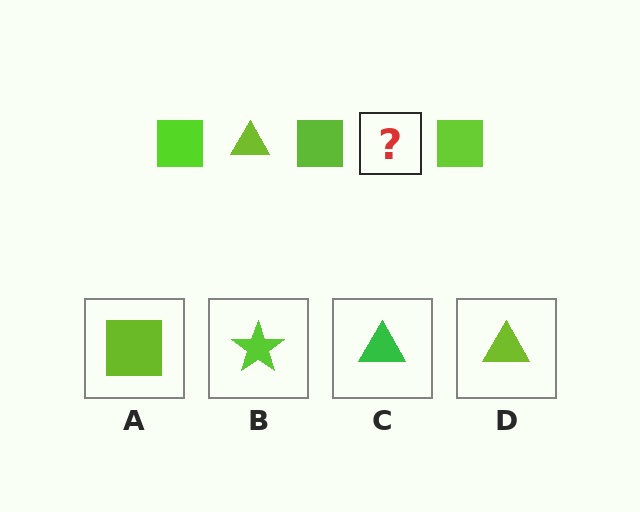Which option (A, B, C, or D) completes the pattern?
D.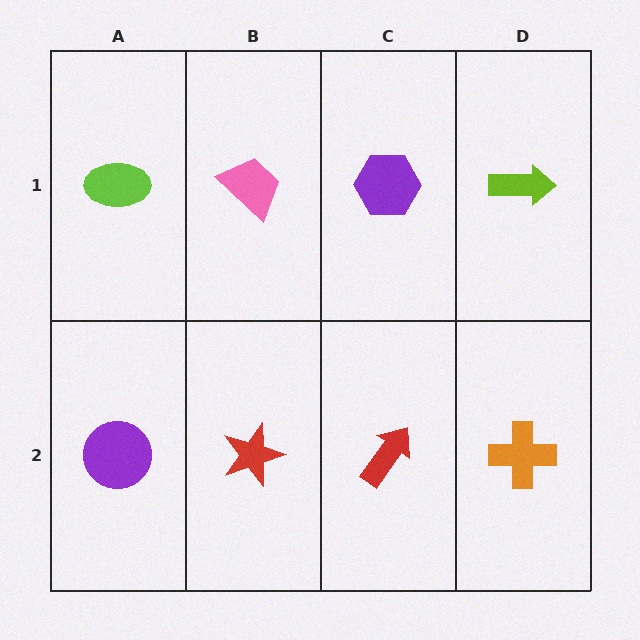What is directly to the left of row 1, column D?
A purple hexagon.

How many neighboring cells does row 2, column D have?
2.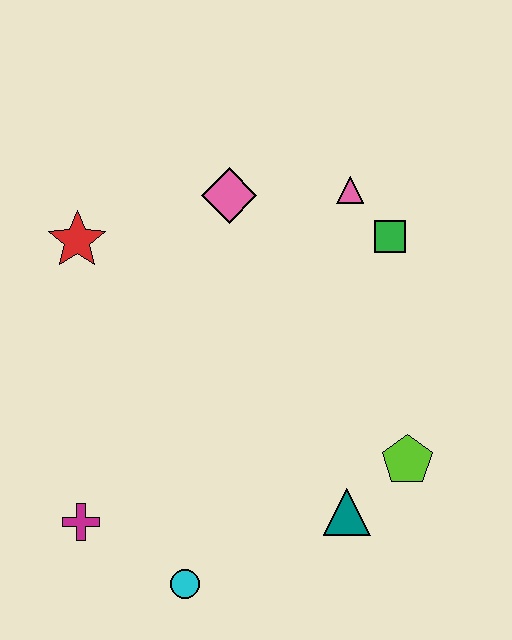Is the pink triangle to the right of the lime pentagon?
No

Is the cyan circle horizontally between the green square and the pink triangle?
No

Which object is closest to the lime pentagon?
The teal triangle is closest to the lime pentagon.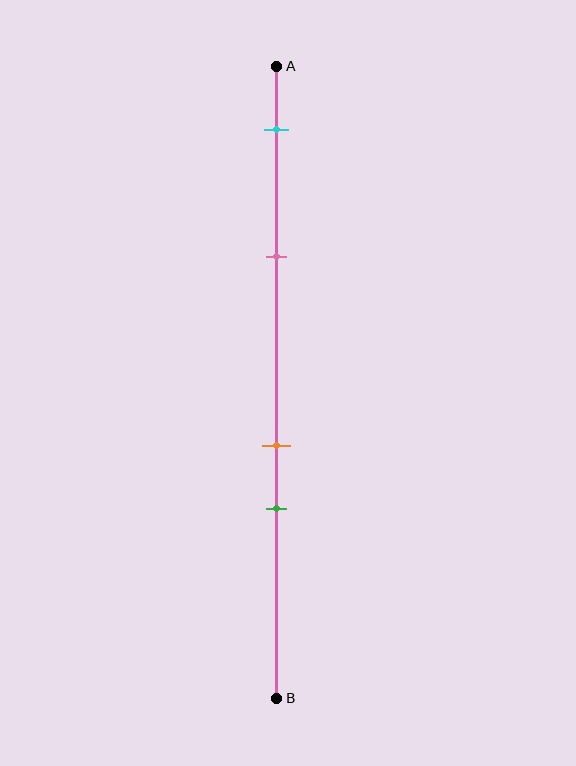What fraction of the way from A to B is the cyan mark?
The cyan mark is approximately 10% (0.1) of the way from A to B.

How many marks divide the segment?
There are 4 marks dividing the segment.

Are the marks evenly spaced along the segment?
No, the marks are not evenly spaced.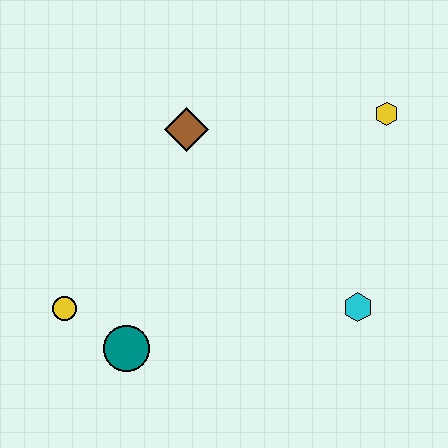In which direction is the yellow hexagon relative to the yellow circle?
The yellow hexagon is to the right of the yellow circle.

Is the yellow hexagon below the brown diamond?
No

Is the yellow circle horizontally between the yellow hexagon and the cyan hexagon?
No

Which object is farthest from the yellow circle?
The yellow hexagon is farthest from the yellow circle.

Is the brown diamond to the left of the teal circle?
No